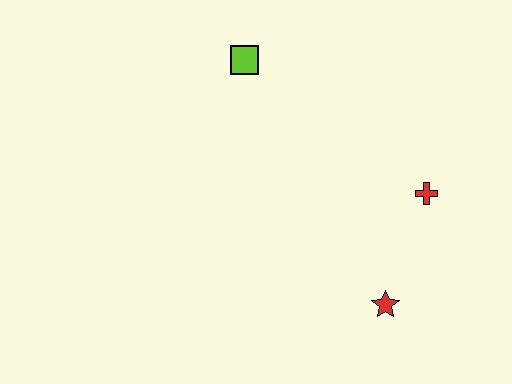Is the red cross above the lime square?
No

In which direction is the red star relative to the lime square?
The red star is below the lime square.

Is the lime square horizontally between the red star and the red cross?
No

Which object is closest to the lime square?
The red cross is closest to the lime square.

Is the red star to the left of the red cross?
Yes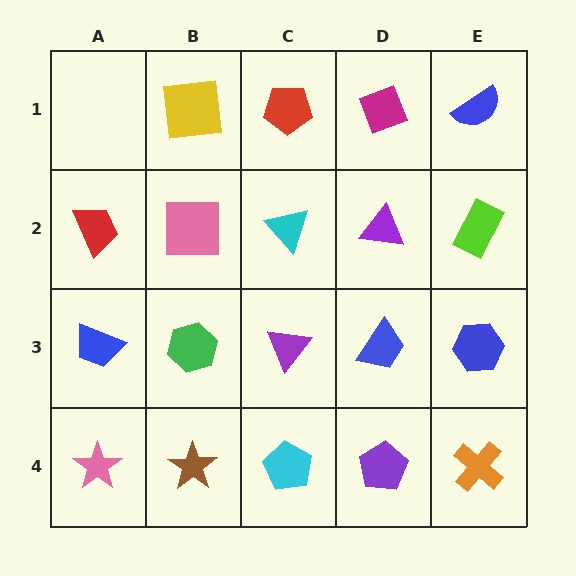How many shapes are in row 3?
5 shapes.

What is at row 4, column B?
A brown star.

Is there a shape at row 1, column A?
No, that cell is empty.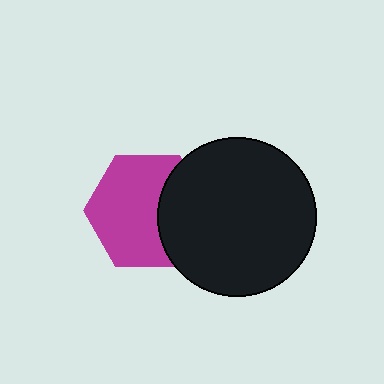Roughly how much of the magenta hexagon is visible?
Most of it is visible (roughly 68%).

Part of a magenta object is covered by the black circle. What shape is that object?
It is a hexagon.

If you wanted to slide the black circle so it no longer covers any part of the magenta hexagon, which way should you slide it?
Slide it right — that is the most direct way to separate the two shapes.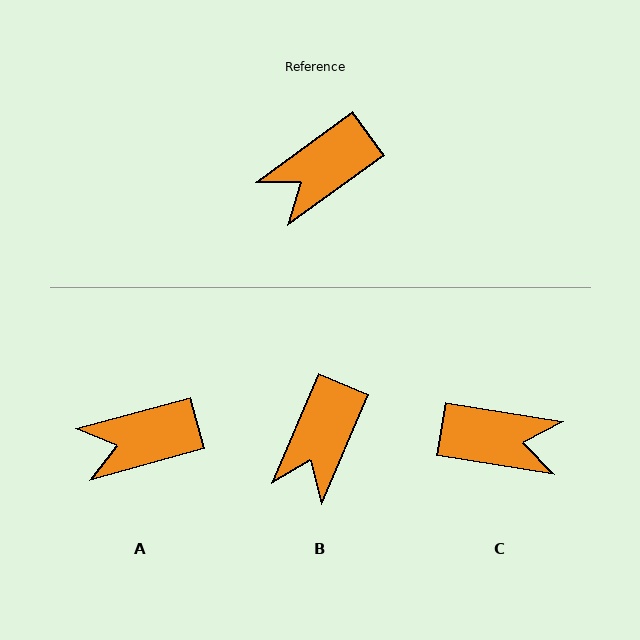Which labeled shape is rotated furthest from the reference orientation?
C, about 134 degrees away.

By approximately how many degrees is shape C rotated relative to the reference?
Approximately 134 degrees counter-clockwise.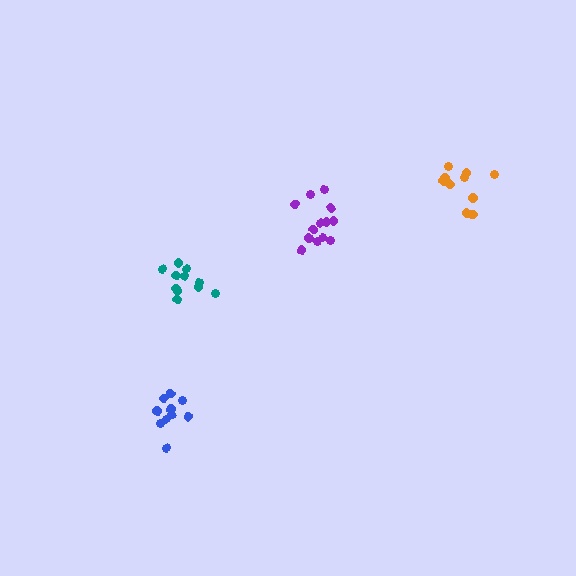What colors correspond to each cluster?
The clusters are colored: teal, purple, blue, orange.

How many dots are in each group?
Group 1: 11 dots, Group 2: 14 dots, Group 3: 10 dots, Group 4: 11 dots (46 total).